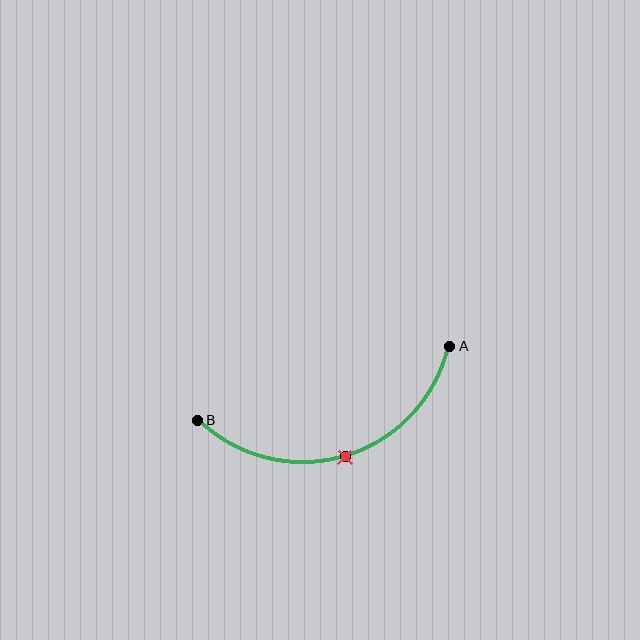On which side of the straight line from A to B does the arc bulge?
The arc bulges below the straight line connecting A and B.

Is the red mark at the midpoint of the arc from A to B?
Yes. The red mark lies on the arc at equal arc-length from both A and B — it is the arc midpoint.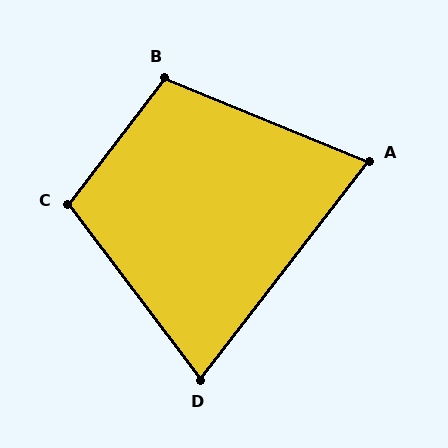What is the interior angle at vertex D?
Approximately 75 degrees (acute).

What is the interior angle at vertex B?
Approximately 105 degrees (obtuse).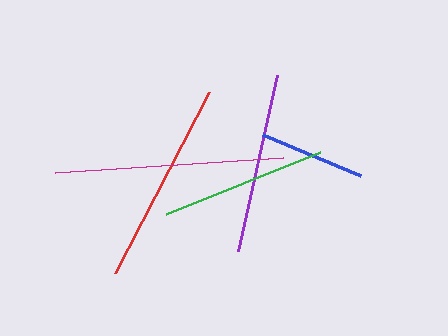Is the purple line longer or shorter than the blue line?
The purple line is longer than the blue line.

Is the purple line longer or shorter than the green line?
The purple line is longer than the green line.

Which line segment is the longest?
The magenta line is the longest at approximately 228 pixels.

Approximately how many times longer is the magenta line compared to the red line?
The magenta line is approximately 1.1 times the length of the red line.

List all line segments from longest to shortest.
From longest to shortest: magenta, red, purple, green, blue.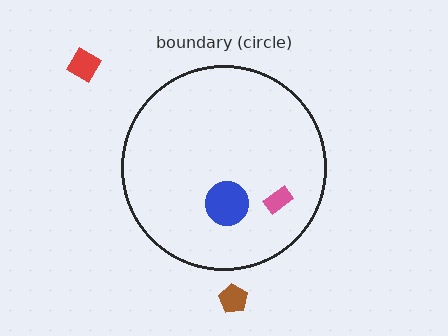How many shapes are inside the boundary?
2 inside, 2 outside.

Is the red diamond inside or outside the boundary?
Outside.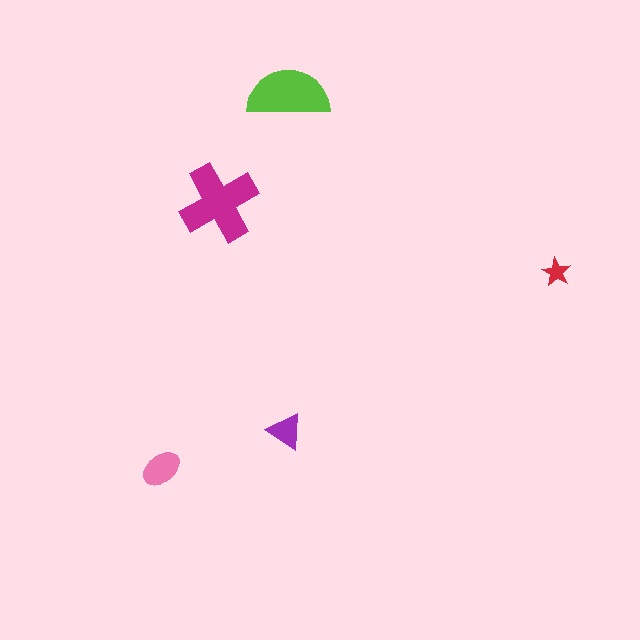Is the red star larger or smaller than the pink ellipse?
Smaller.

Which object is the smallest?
The red star.